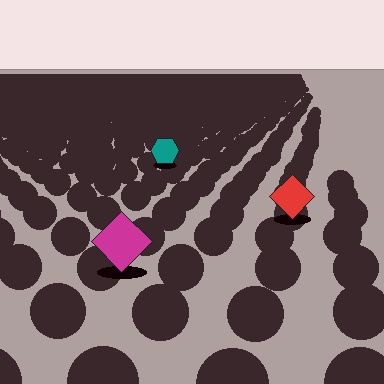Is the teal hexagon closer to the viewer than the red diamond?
No. The red diamond is closer — you can tell from the texture gradient: the ground texture is coarser near it.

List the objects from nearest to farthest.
From nearest to farthest: the magenta diamond, the red diamond, the teal hexagon.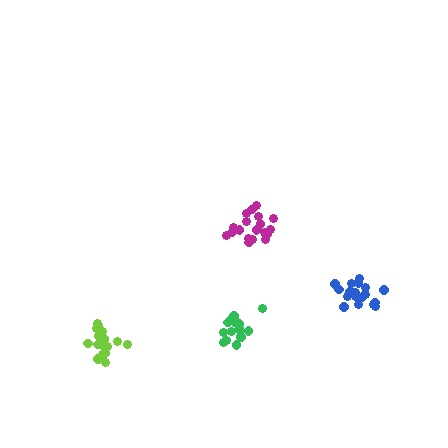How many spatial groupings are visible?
There are 4 spatial groupings.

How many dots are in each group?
Group 1: 18 dots, Group 2: 19 dots, Group 3: 16 dots, Group 4: 19 dots (72 total).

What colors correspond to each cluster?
The clusters are colored: lime, magenta, green, blue.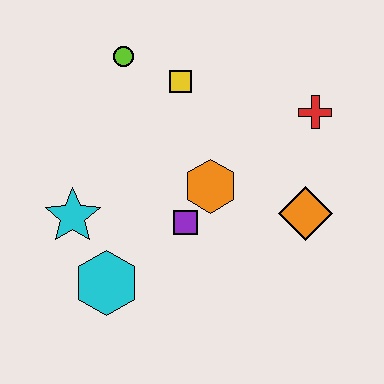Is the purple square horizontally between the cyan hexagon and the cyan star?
No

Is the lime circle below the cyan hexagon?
No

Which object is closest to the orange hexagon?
The purple square is closest to the orange hexagon.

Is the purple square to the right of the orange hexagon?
No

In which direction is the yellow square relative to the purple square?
The yellow square is above the purple square.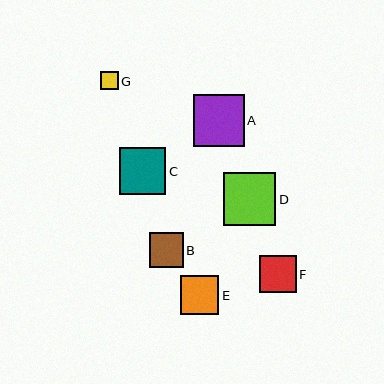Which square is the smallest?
Square G is the smallest with a size of approximately 17 pixels.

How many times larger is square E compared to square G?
Square E is approximately 2.2 times the size of square G.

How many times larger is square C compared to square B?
Square C is approximately 1.3 times the size of square B.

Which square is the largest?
Square D is the largest with a size of approximately 52 pixels.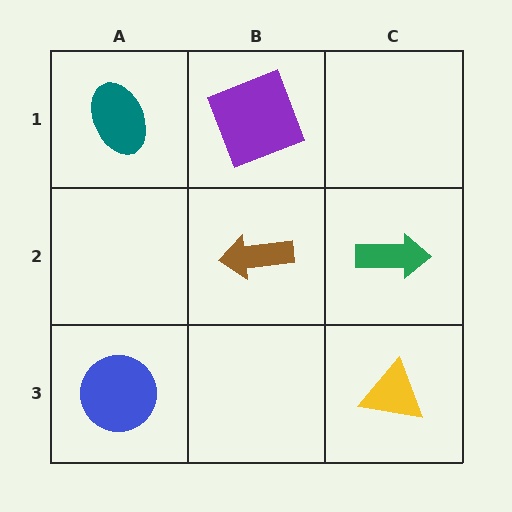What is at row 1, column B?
A purple square.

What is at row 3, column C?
A yellow triangle.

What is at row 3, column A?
A blue circle.